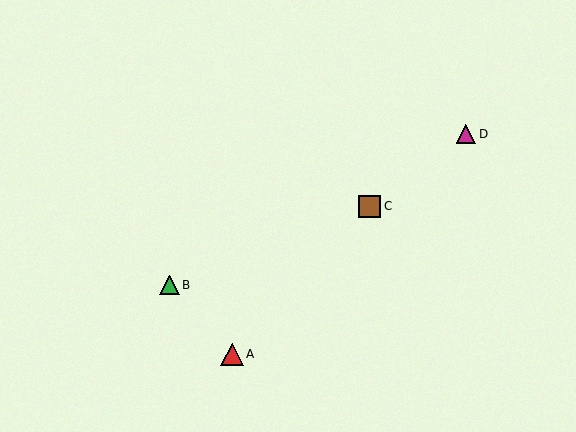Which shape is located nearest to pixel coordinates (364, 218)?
The brown square (labeled C) at (370, 206) is nearest to that location.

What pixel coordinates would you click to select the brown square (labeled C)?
Click at (370, 206) to select the brown square C.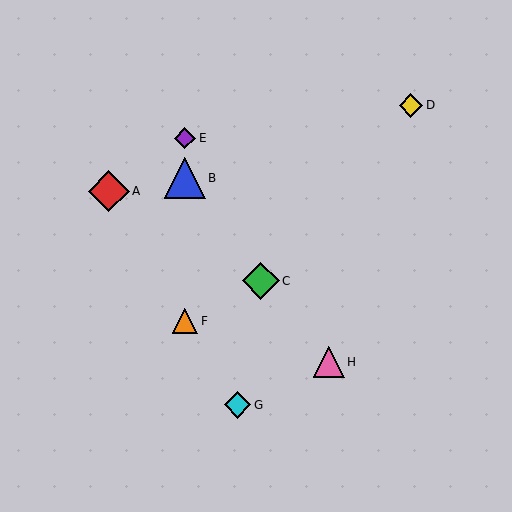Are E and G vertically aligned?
No, E is at x≈185 and G is at x≈238.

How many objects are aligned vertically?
3 objects (B, E, F) are aligned vertically.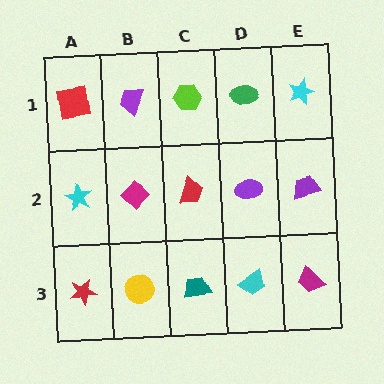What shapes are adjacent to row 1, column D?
A purple ellipse (row 2, column D), a lime hexagon (row 1, column C), a cyan star (row 1, column E).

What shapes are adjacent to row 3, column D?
A purple ellipse (row 2, column D), a teal trapezoid (row 3, column C), a magenta trapezoid (row 3, column E).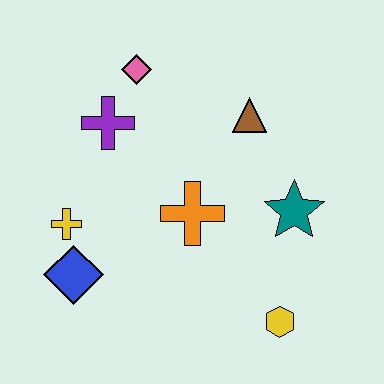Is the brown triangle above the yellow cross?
Yes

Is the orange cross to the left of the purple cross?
No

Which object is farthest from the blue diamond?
The brown triangle is farthest from the blue diamond.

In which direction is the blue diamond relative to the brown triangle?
The blue diamond is to the left of the brown triangle.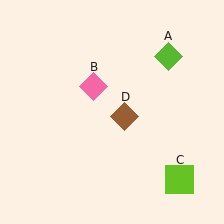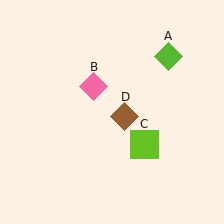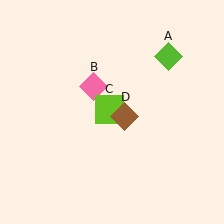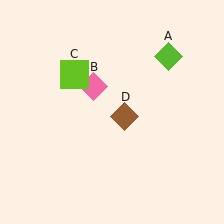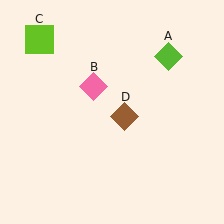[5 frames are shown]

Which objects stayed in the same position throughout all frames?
Lime diamond (object A) and pink diamond (object B) and brown diamond (object D) remained stationary.